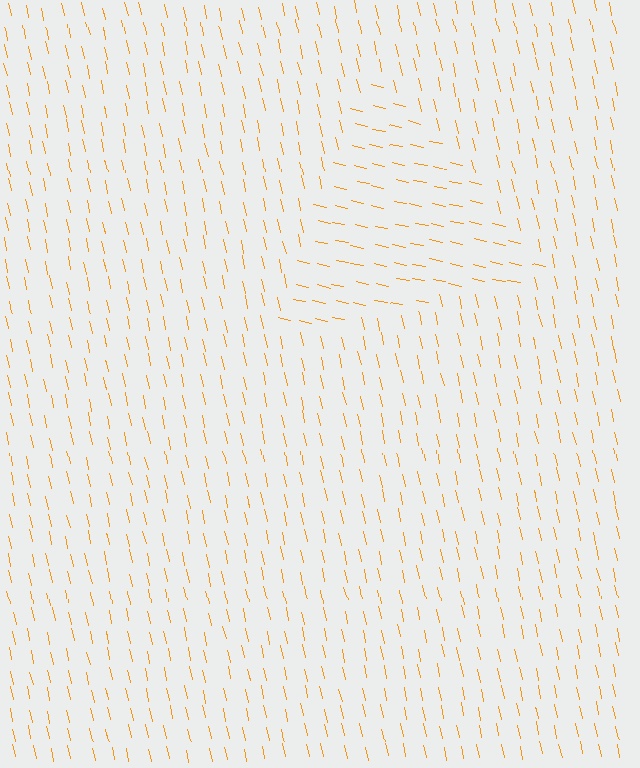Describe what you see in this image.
The image is filled with small orange line segments. A triangle region in the image has lines oriented differently from the surrounding lines, creating a visible texture boundary.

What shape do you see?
I see a triangle.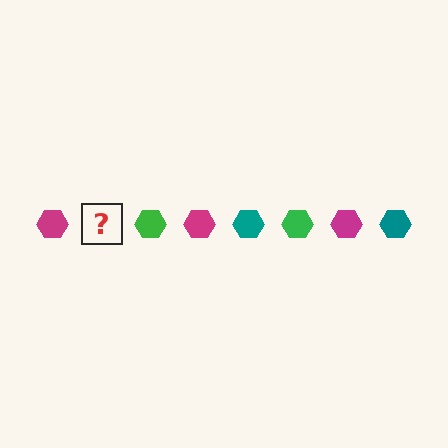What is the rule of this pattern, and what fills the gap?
The rule is that the pattern cycles through magenta, teal, green hexagons. The gap should be filled with a teal hexagon.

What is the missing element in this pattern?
The missing element is a teal hexagon.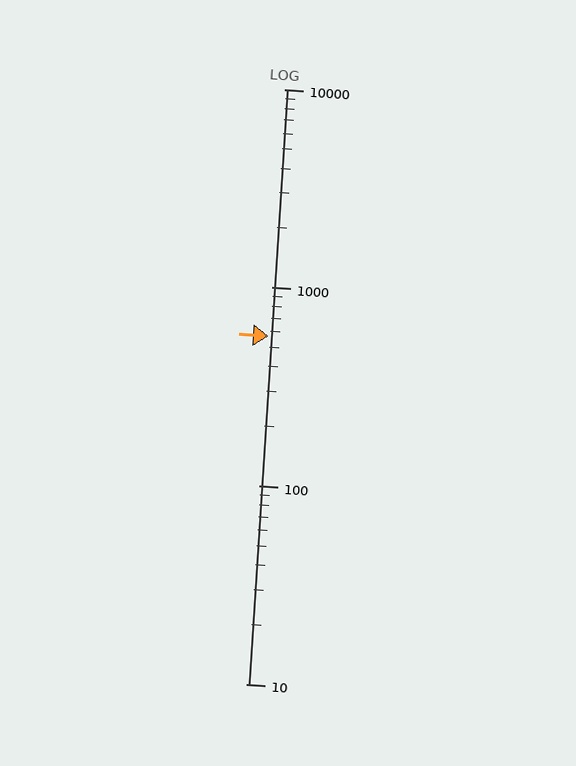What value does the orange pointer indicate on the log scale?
The pointer indicates approximately 570.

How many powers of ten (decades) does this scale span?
The scale spans 3 decades, from 10 to 10000.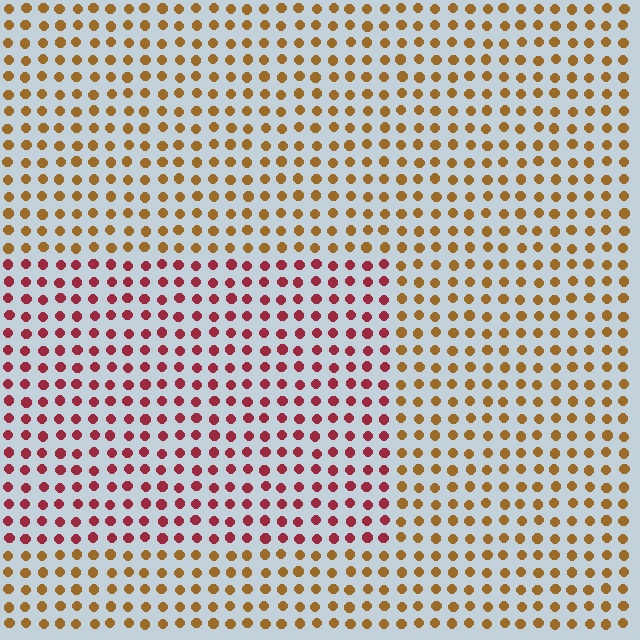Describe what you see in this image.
The image is filled with small brown elements in a uniform arrangement. A rectangle-shaped region is visible where the elements are tinted to a slightly different hue, forming a subtle color boundary.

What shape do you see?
I see a rectangle.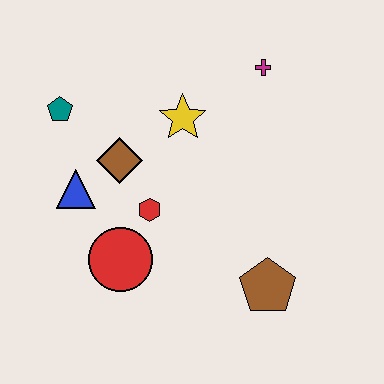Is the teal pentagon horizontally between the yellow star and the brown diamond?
No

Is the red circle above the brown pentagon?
Yes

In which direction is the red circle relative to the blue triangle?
The red circle is below the blue triangle.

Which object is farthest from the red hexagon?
The magenta cross is farthest from the red hexagon.